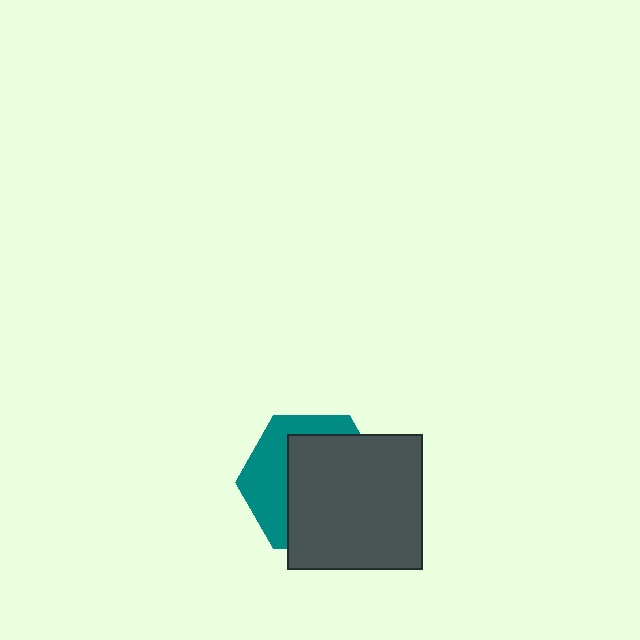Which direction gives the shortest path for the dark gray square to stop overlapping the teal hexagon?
Moving toward the lower-right gives the shortest separation.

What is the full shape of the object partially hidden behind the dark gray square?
The partially hidden object is a teal hexagon.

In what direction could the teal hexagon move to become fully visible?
The teal hexagon could move toward the upper-left. That would shift it out from behind the dark gray square entirely.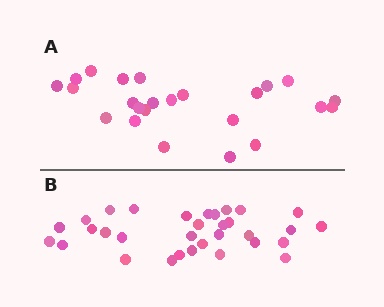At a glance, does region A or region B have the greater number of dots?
Region B (the bottom region) has more dots.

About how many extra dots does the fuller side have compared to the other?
Region B has roughly 8 or so more dots than region A.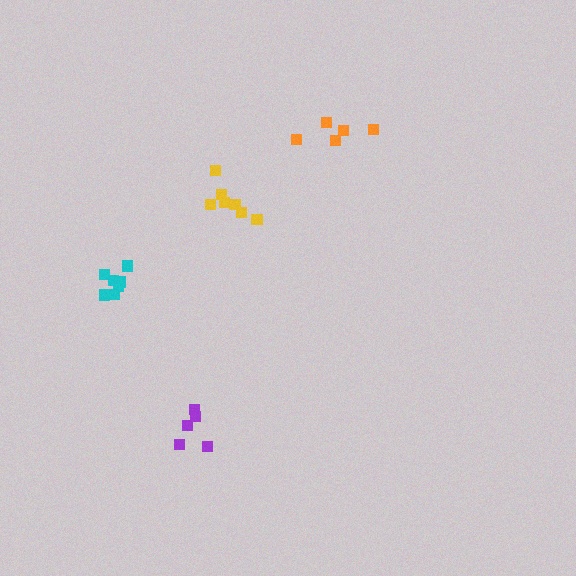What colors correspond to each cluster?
The clusters are colored: yellow, purple, cyan, orange.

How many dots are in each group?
Group 1: 7 dots, Group 2: 5 dots, Group 3: 7 dots, Group 4: 5 dots (24 total).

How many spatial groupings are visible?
There are 4 spatial groupings.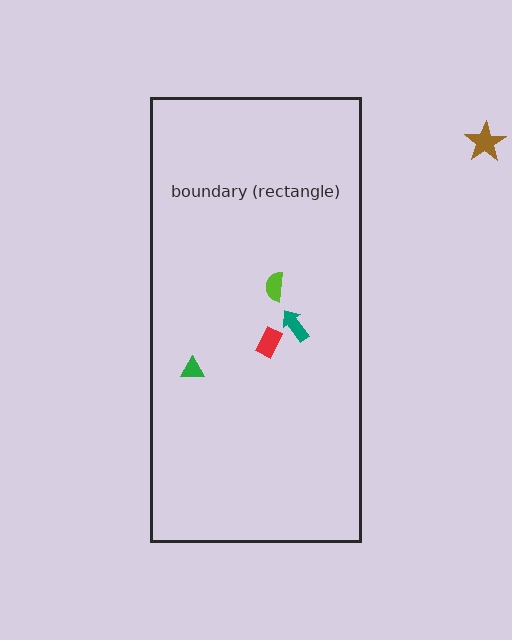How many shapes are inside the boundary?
4 inside, 1 outside.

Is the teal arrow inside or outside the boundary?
Inside.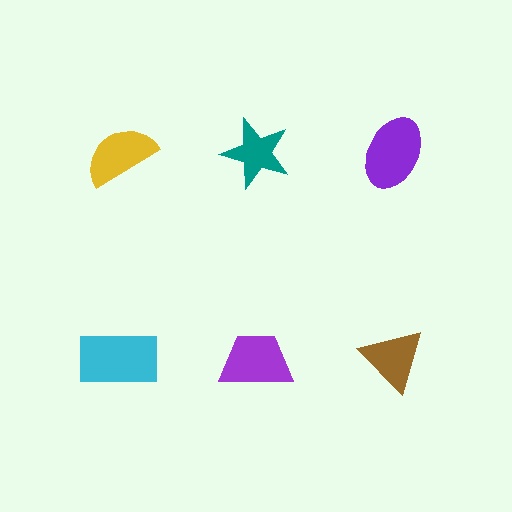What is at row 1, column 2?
A teal star.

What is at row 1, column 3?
A purple ellipse.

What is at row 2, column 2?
A purple trapezoid.